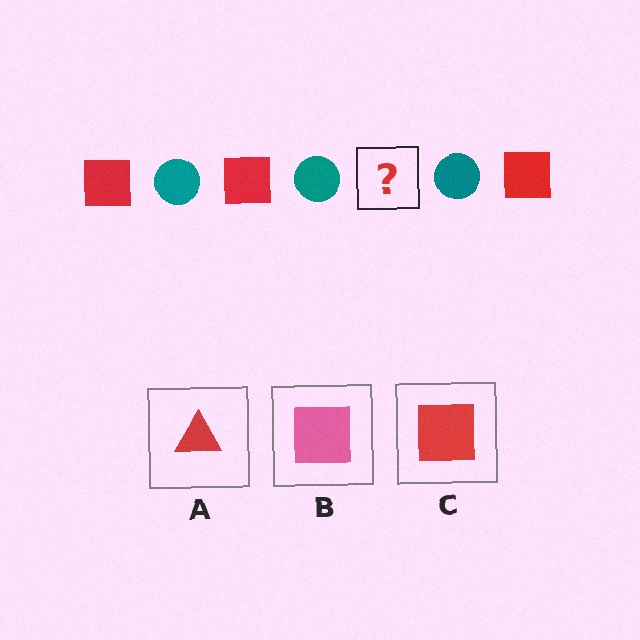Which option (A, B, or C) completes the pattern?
C.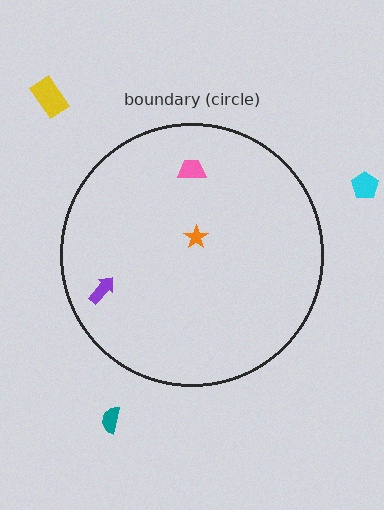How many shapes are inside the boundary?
3 inside, 3 outside.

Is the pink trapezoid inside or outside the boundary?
Inside.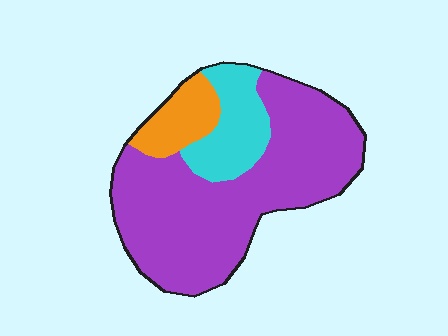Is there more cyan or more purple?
Purple.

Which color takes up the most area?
Purple, at roughly 70%.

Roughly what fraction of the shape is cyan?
Cyan takes up about one sixth (1/6) of the shape.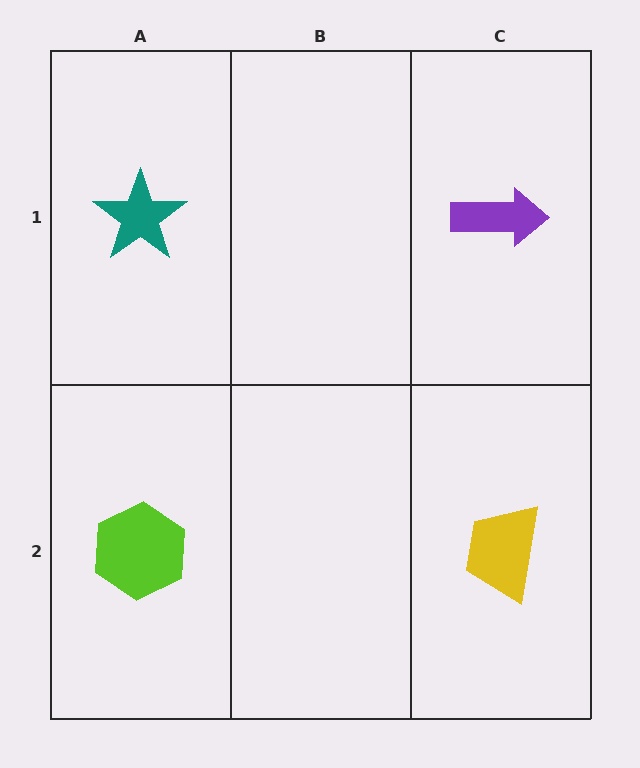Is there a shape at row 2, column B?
No, that cell is empty.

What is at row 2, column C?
A yellow trapezoid.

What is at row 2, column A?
A lime hexagon.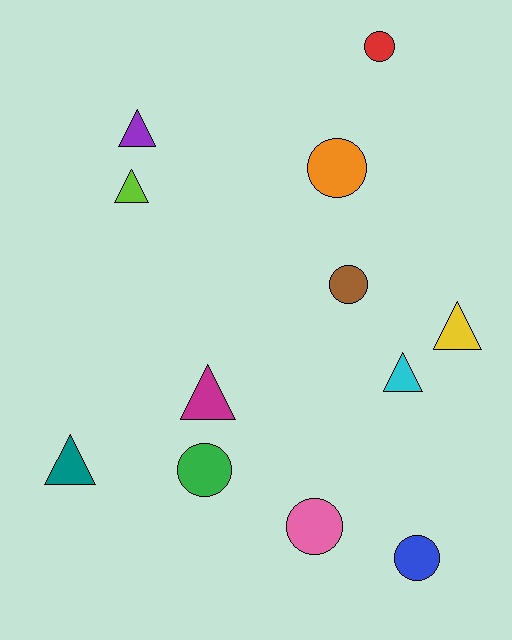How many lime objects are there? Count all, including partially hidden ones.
There is 1 lime object.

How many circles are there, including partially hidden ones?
There are 6 circles.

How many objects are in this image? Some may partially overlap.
There are 12 objects.